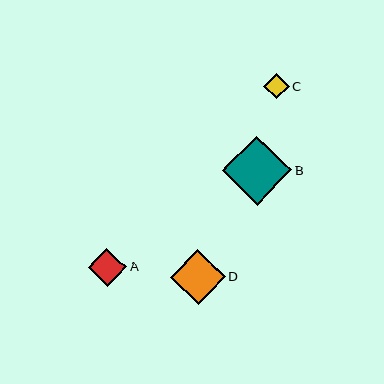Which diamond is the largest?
Diamond B is the largest with a size of approximately 69 pixels.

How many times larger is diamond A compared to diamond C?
Diamond A is approximately 1.5 times the size of diamond C.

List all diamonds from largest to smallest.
From largest to smallest: B, D, A, C.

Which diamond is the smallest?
Diamond C is the smallest with a size of approximately 25 pixels.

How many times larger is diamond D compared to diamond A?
Diamond D is approximately 1.4 times the size of diamond A.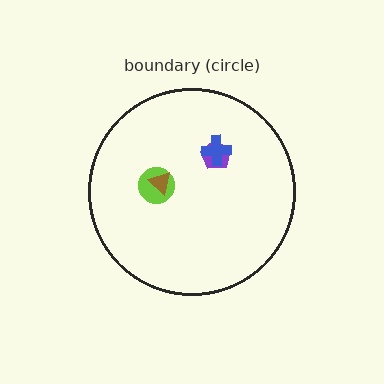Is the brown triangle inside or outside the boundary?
Inside.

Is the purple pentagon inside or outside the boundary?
Inside.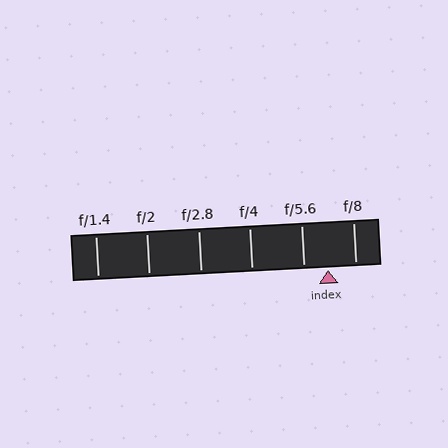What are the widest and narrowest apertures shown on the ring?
The widest aperture shown is f/1.4 and the narrowest is f/8.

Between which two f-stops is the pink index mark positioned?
The index mark is between f/5.6 and f/8.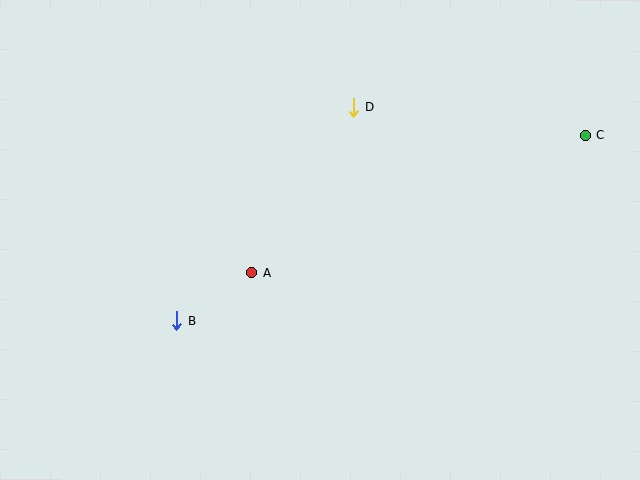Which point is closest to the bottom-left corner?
Point B is closest to the bottom-left corner.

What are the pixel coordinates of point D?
Point D is at (354, 107).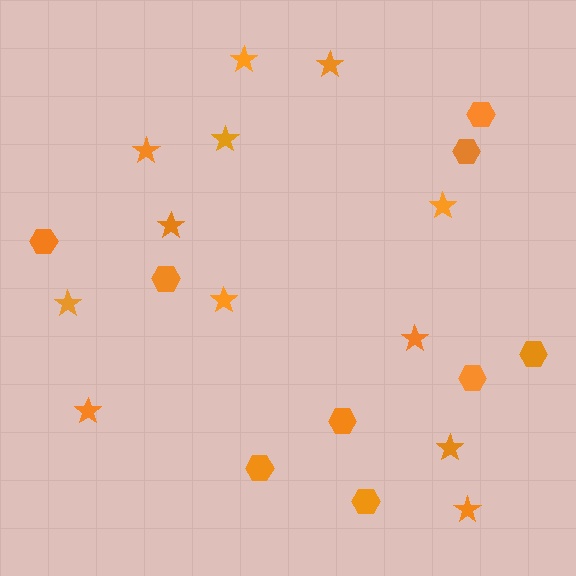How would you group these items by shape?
There are 2 groups: one group of hexagons (9) and one group of stars (12).